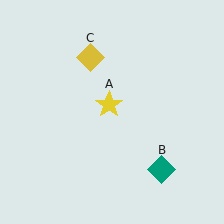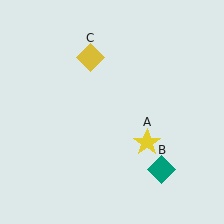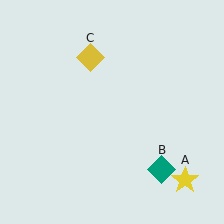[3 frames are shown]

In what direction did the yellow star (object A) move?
The yellow star (object A) moved down and to the right.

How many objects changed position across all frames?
1 object changed position: yellow star (object A).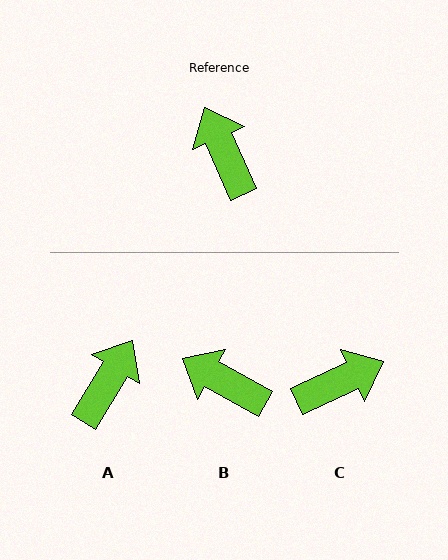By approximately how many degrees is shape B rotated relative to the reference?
Approximately 37 degrees counter-clockwise.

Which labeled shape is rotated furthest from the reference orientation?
C, about 89 degrees away.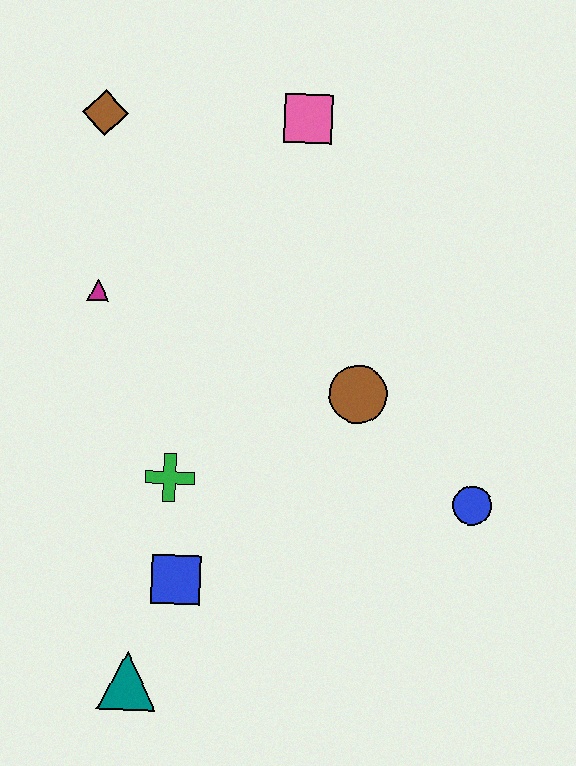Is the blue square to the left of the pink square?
Yes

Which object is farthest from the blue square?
The pink square is farthest from the blue square.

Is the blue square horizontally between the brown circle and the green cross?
Yes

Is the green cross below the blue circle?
No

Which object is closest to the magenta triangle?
The brown diamond is closest to the magenta triangle.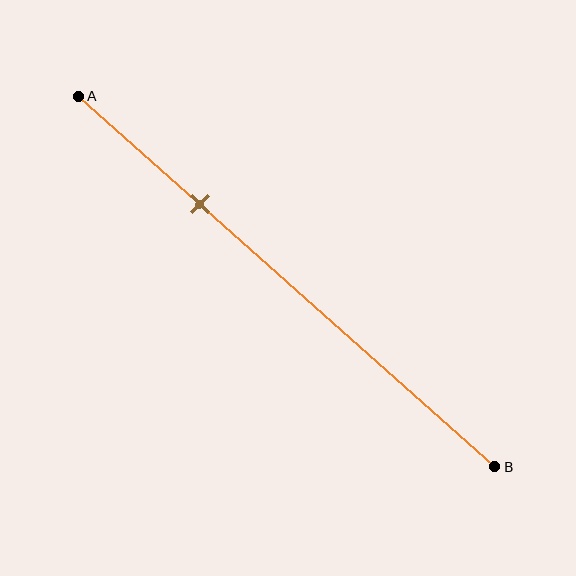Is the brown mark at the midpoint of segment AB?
No, the mark is at about 30% from A, not at the 50% midpoint.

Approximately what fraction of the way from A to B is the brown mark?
The brown mark is approximately 30% of the way from A to B.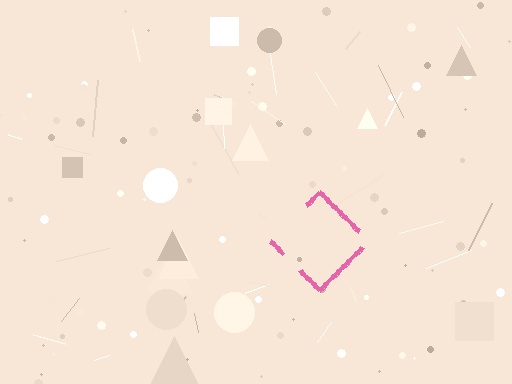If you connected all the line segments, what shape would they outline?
They would outline a diamond.